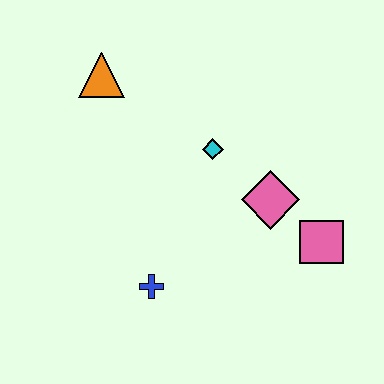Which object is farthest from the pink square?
The orange triangle is farthest from the pink square.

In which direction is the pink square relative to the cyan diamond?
The pink square is to the right of the cyan diamond.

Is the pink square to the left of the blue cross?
No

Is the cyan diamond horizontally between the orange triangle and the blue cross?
No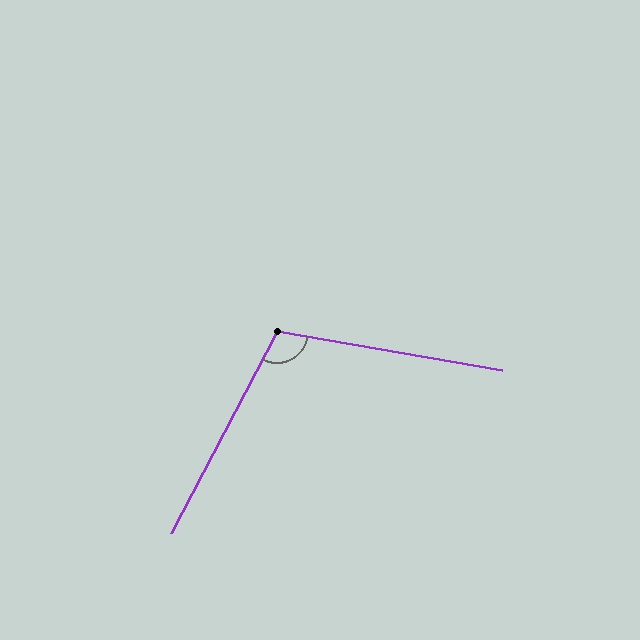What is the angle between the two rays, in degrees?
Approximately 108 degrees.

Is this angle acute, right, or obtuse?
It is obtuse.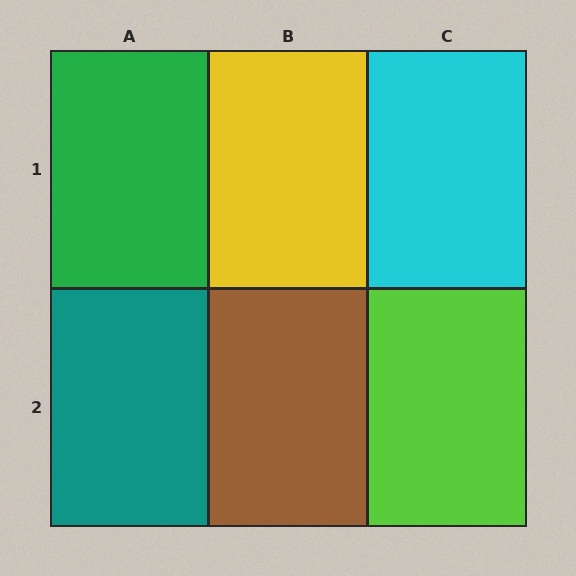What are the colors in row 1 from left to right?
Green, yellow, cyan.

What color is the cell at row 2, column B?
Brown.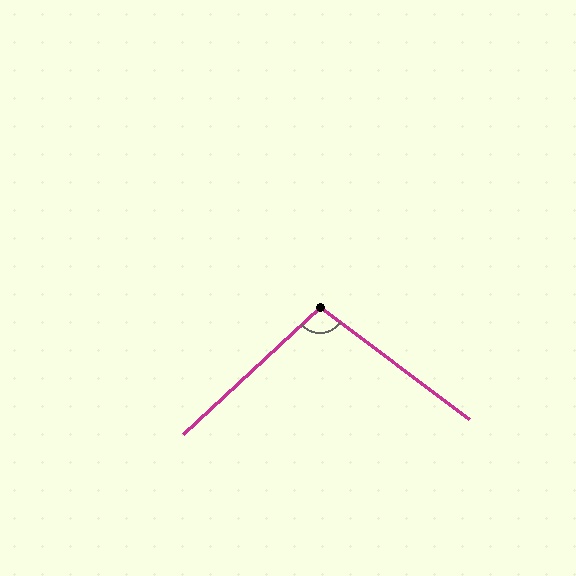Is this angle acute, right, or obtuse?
It is obtuse.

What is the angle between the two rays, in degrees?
Approximately 100 degrees.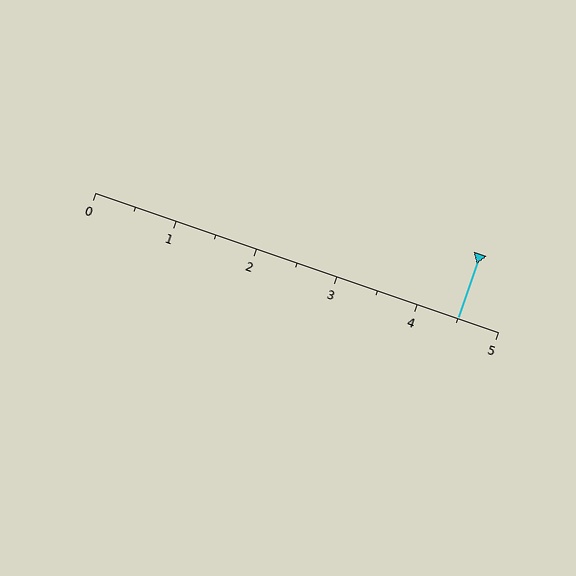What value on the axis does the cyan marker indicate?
The marker indicates approximately 4.5.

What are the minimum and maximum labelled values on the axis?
The axis runs from 0 to 5.